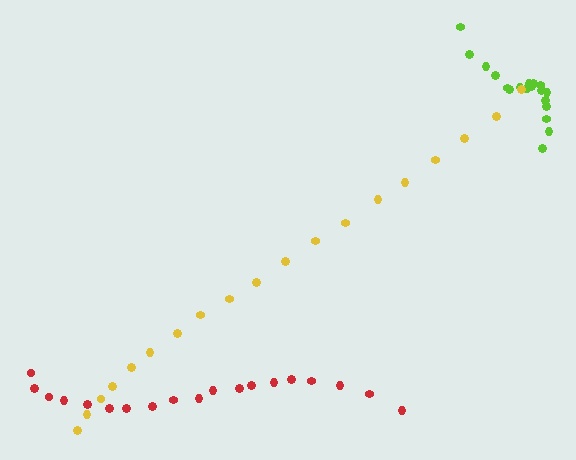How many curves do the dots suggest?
There are 3 distinct paths.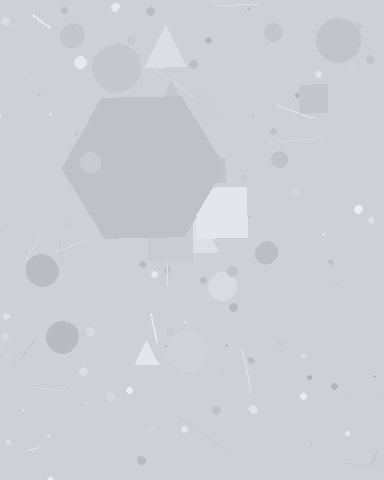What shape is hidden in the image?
A hexagon is hidden in the image.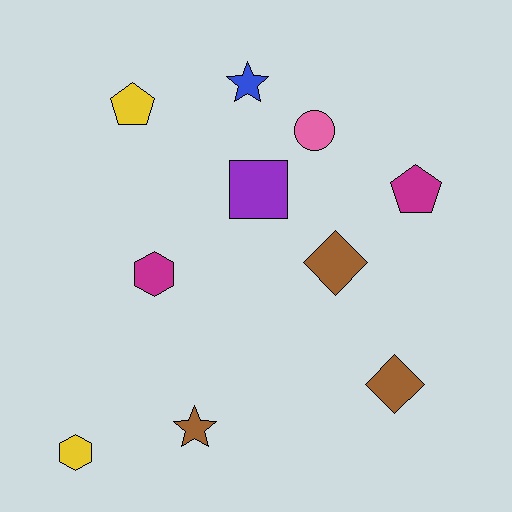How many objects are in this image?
There are 10 objects.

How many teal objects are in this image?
There are no teal objects.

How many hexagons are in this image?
There are 2 hexagons.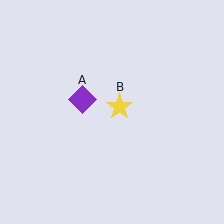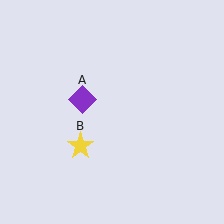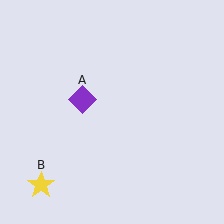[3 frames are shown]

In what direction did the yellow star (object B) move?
The yellow star (object B) moved down and to the left.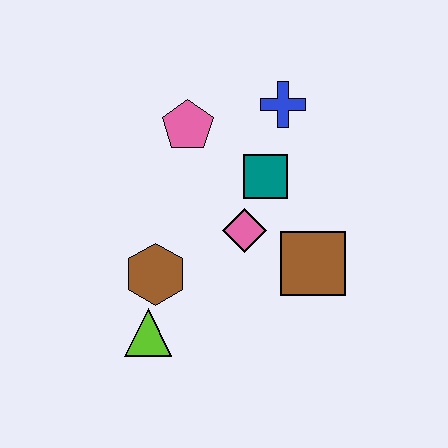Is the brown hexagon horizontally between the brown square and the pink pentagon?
No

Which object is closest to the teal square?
The pink diamond is closest to the teal square.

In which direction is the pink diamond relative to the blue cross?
The pink diamond is below the blue cross.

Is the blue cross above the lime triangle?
Yes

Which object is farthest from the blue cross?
The lime triangle is farthest from the blue cross.